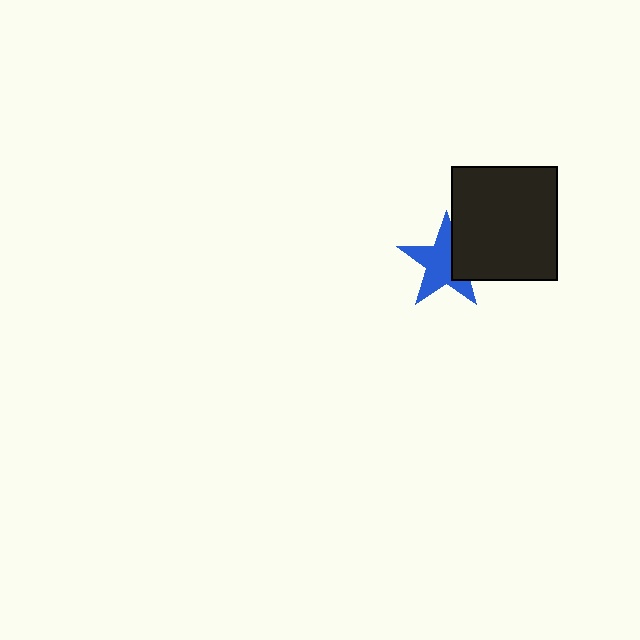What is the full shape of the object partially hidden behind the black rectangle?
The partially hidden object is a blue star.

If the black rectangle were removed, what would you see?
You would see the complete blue star.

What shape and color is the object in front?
The object in front is a black rectangle.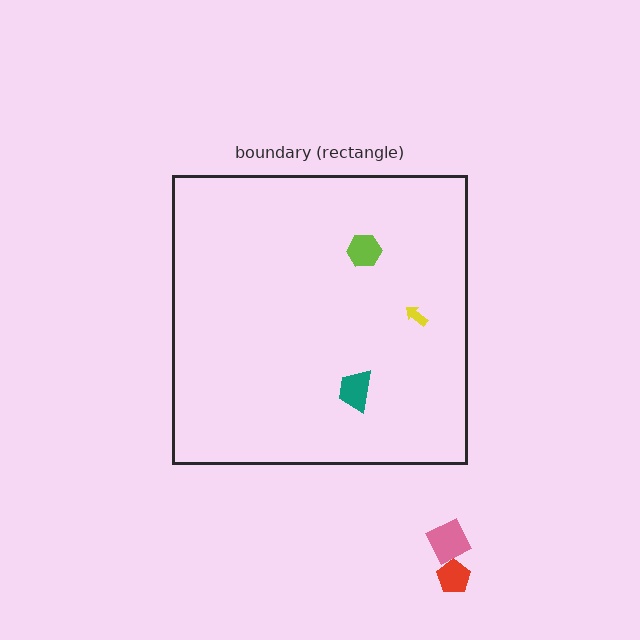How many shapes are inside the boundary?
3 inside, 2 outside.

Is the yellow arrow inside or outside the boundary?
Inside.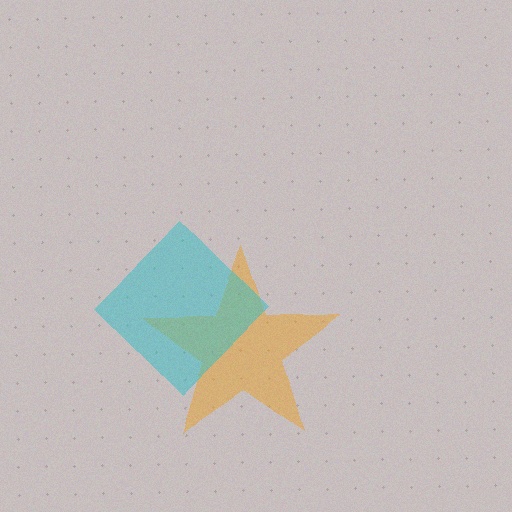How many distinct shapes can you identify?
There are 2 distinct shapes: an orange star, a cyan diamond.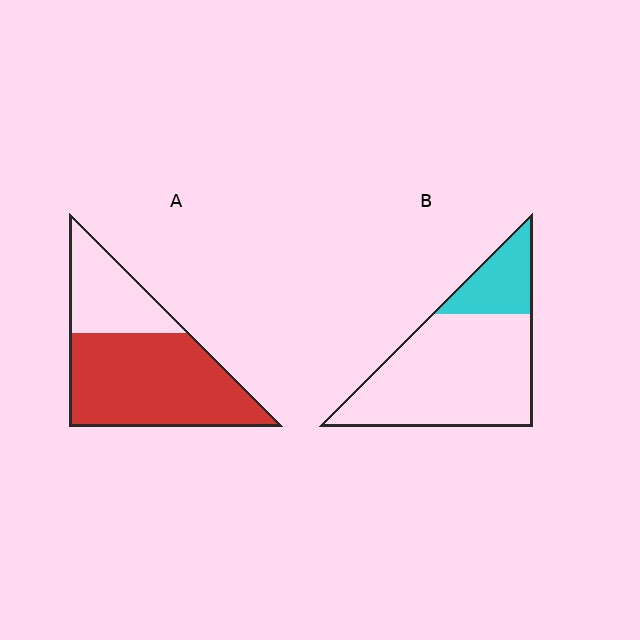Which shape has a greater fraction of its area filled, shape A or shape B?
Shape A.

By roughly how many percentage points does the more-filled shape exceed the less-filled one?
By roughly 45 percentage points (A over B).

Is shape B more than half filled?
No.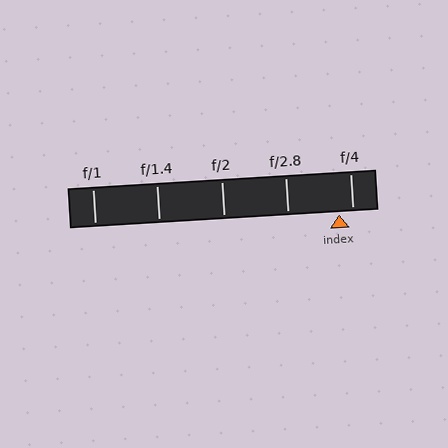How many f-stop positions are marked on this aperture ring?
There are 5 f-stop positions marked.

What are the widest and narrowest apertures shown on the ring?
The widest aperture shown is f/1 and the narrowest is f/4.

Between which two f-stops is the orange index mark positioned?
The index mark is between f/2.8 and f/4.